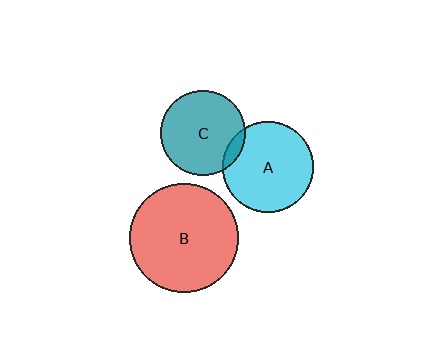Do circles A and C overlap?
Yes.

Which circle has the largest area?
Circle B (red).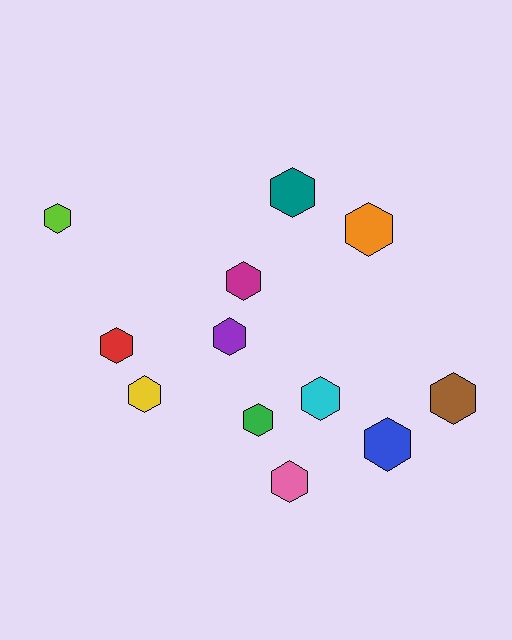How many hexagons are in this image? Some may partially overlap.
There are 12 hexagons.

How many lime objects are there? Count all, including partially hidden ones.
There is 1 lime object.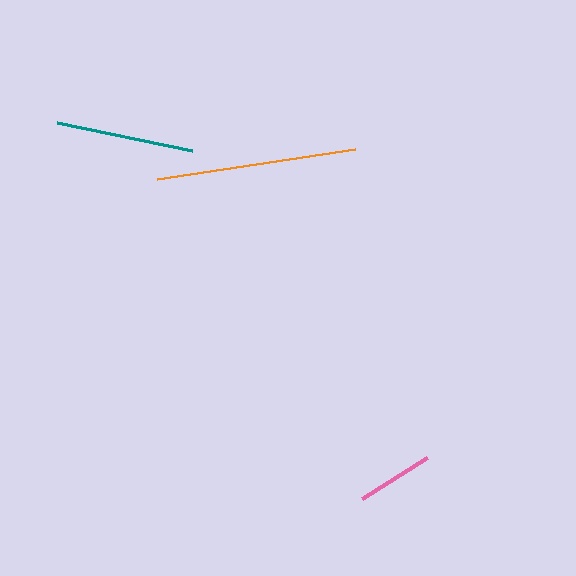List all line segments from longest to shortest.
From longest to shortest: orange, teal, pink.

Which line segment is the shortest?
The pink line is the shortest at approximately 77 pixels.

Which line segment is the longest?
The orange line is the longest at approximately 200 pixels.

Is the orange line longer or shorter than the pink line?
The orange line is longer than the pink line.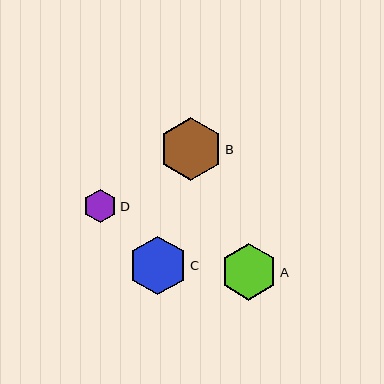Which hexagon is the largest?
Hexagon B is the largest with a size of approximately 63 pixels.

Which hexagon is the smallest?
Hexagon D is the smallest with a size of approximately 33 pixels.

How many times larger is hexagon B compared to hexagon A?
Hexagon B is approximately 1.1 times the size of hexagon A.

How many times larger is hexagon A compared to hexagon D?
Hexagon A is approximately 1.7 times the size of hexagon D.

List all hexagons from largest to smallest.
From largest to smallest: B, C, A, D.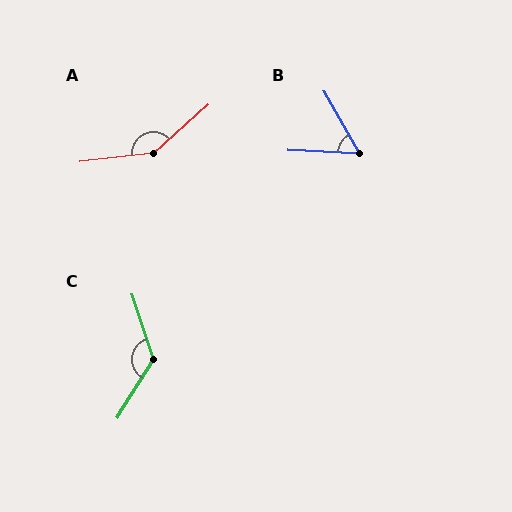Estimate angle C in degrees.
Approximately 130 degrees.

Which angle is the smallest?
B, at approximately 57 degrees.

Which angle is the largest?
A, at approximately 145 degrees.